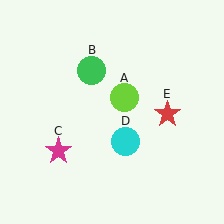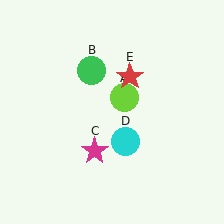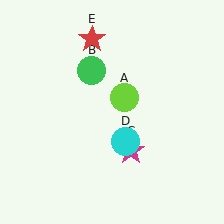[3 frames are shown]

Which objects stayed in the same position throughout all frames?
Lime circle (object A) and green circle (object B) and cyan circle (object D) remained stationary.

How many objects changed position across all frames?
2 objects changed position: magenta star (object C), red star (object E).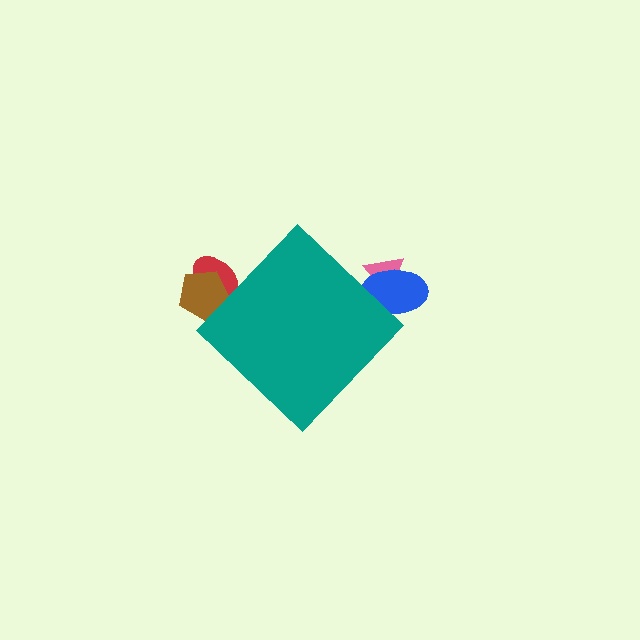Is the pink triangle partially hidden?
Yes, the pink triangle is partially hidden behind the teal diamond.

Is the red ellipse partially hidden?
Yes, the red ellipse is partially hidden behind the teal diamond.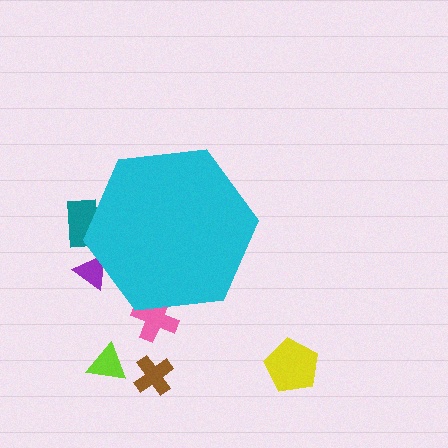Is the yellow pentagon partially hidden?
No, the yellow pentagon is fully visible.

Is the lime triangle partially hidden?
No, the lime triangle is fully visible.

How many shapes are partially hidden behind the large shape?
3 shapes are partially hidden.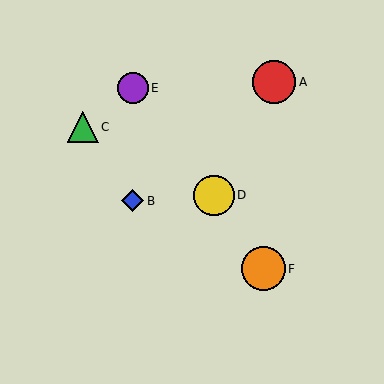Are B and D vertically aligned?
No, B is at x≈133 and D is at x≈214.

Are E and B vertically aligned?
Yes, both are at x≈133.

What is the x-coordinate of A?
Object A is at x≈274.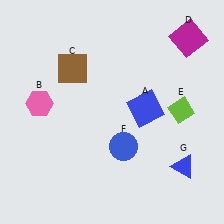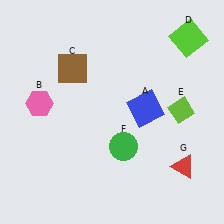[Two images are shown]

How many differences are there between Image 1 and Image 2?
There are 3 differences between the two images.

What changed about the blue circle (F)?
In Image 1, F is blue. In Image 2, it changed to green.